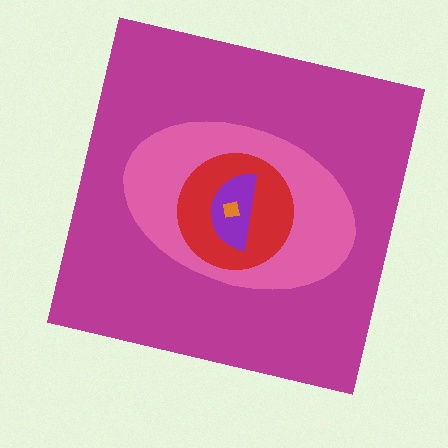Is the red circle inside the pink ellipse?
Yes.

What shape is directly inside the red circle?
The purple semicircle.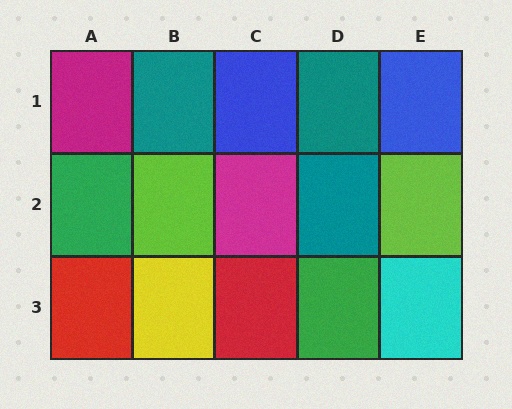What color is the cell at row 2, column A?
Green.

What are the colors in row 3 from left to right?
Red, yellow, red, green, cyan.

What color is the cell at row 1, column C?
Blue.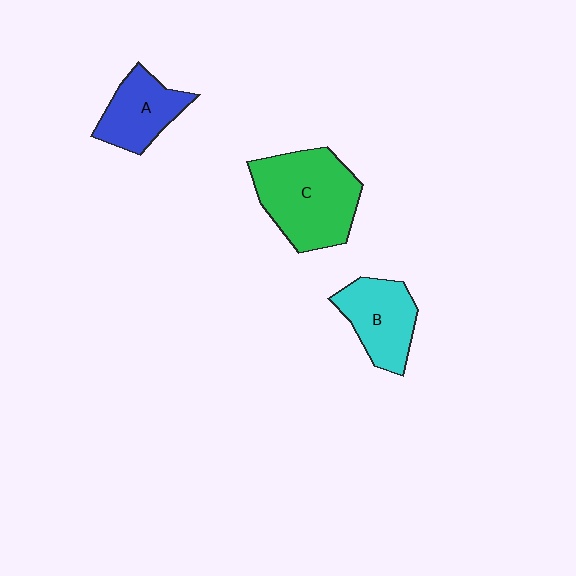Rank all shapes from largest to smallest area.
From largest to smallest: C (green), B (cyan), A (blue).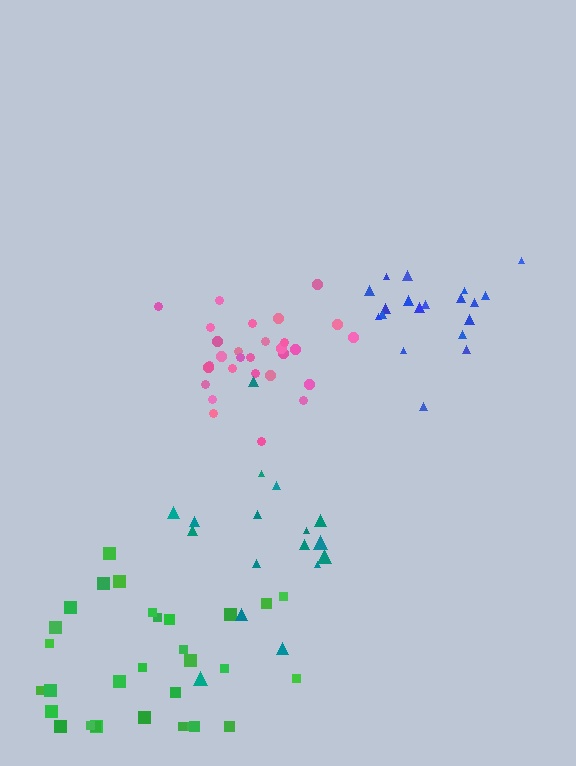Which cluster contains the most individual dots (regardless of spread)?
Green (31).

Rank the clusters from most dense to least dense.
pink, blue, green, teal.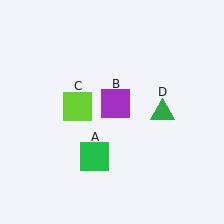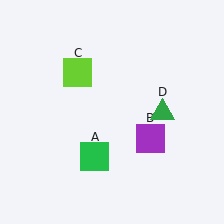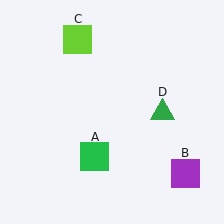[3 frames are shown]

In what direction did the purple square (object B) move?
The purple square (object B) moved down and to the right.